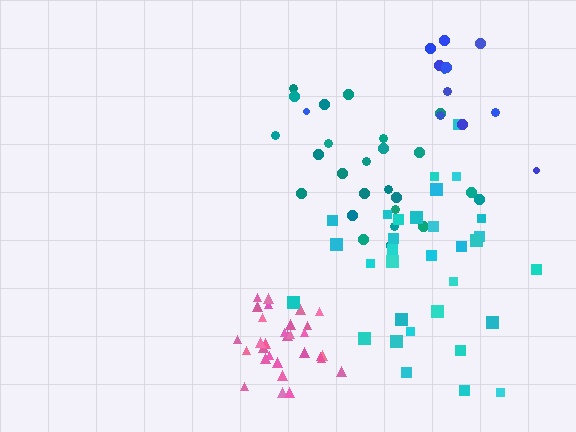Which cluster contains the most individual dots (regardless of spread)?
Cyan (32).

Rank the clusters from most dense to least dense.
pink, teal, cyan, blue.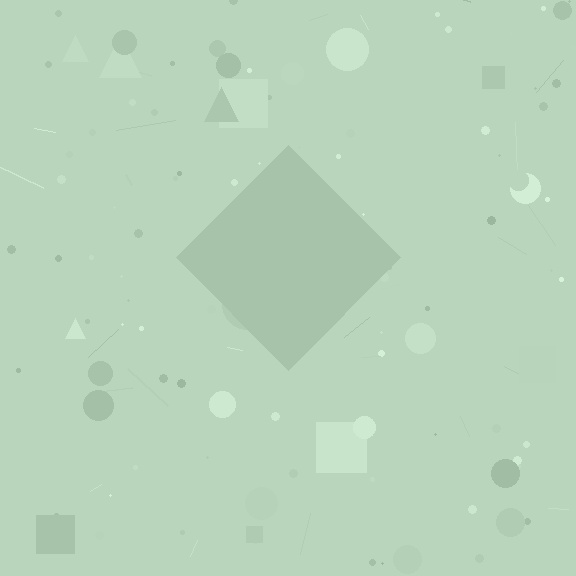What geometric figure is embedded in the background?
A diamond is embedded in the background.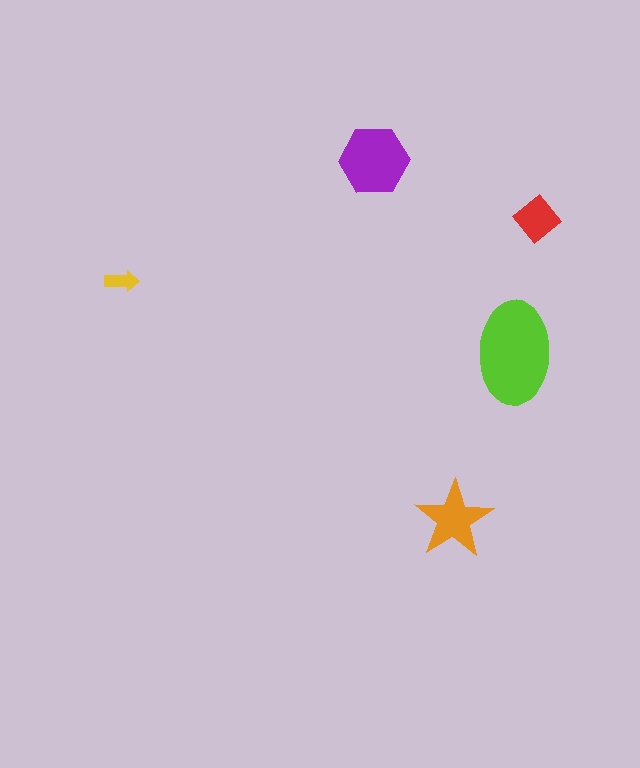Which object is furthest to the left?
The yellow arrow is leftmost.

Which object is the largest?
The lime ellipse.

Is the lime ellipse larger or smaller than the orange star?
Larger.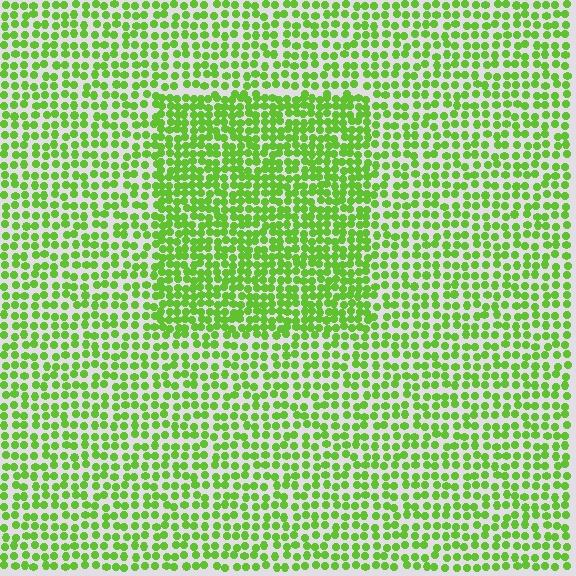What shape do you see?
I see a rectangle.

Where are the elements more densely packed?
The elements are more densely packed inside the rectangle boundary.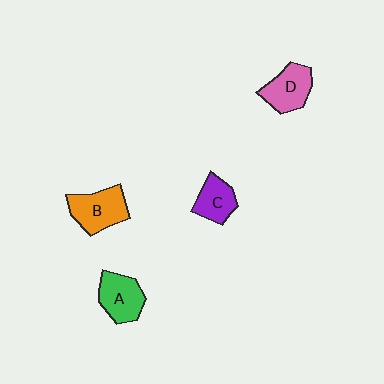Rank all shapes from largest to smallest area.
From largest to smallest: B (orange), A (green), D (pink), C (purple).